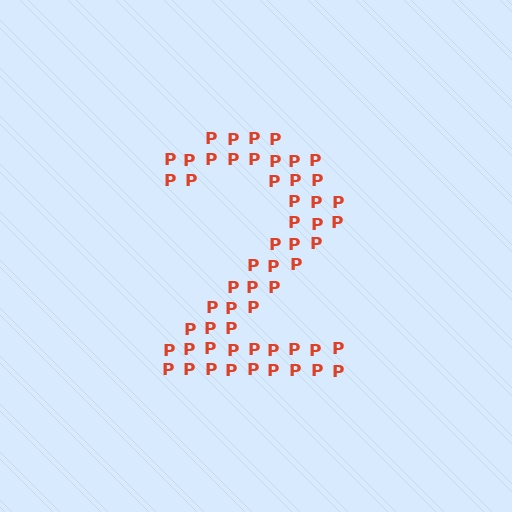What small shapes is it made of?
It is made of small letter P's.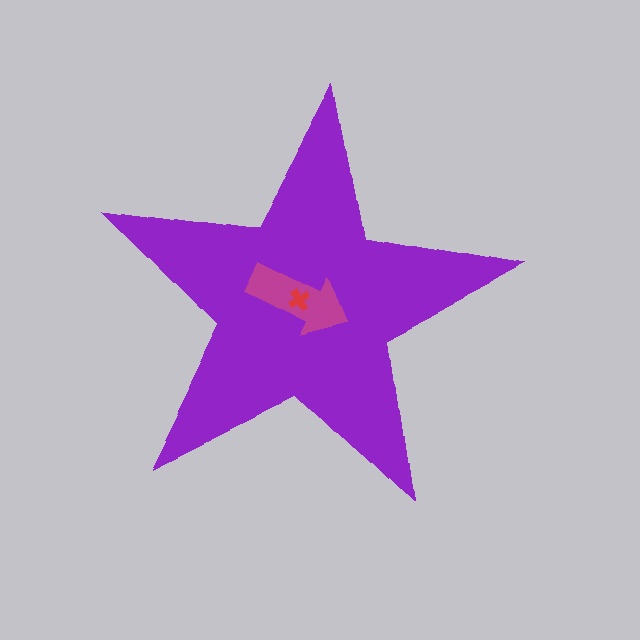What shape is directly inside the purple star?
The magenta arrow.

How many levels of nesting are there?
3.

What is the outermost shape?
The purple star.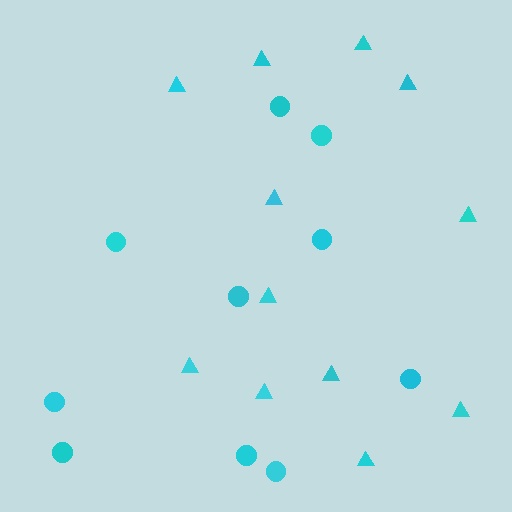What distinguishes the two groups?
There are 2 groups: one group of circles (10) and one group of triangles (12).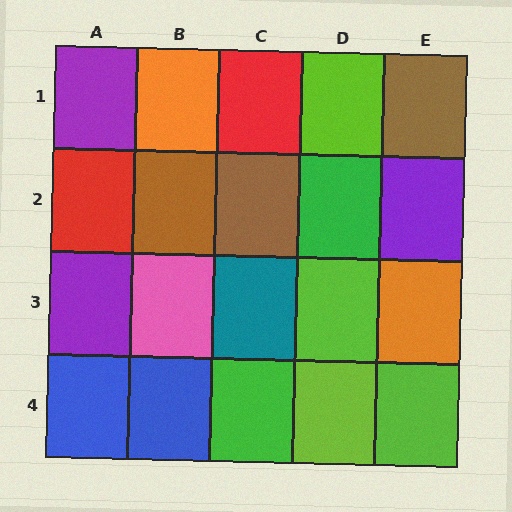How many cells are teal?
1 cell is teal.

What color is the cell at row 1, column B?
Orange.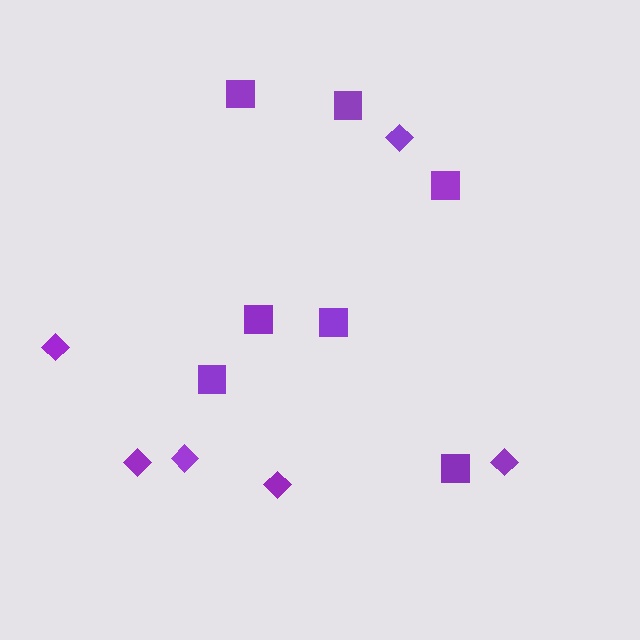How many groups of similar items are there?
There are 2 groups: one group of squares (7) and one group of diamonds (6).